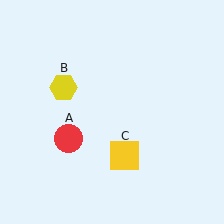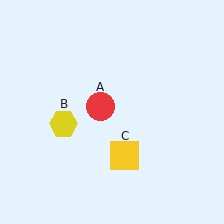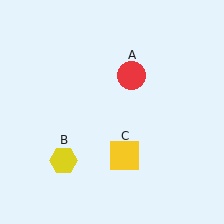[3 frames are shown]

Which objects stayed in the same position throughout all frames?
Yellow square (object C) remained stationary.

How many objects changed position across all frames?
2 objects changed position: red circle (object A), yellow hexagon (object B).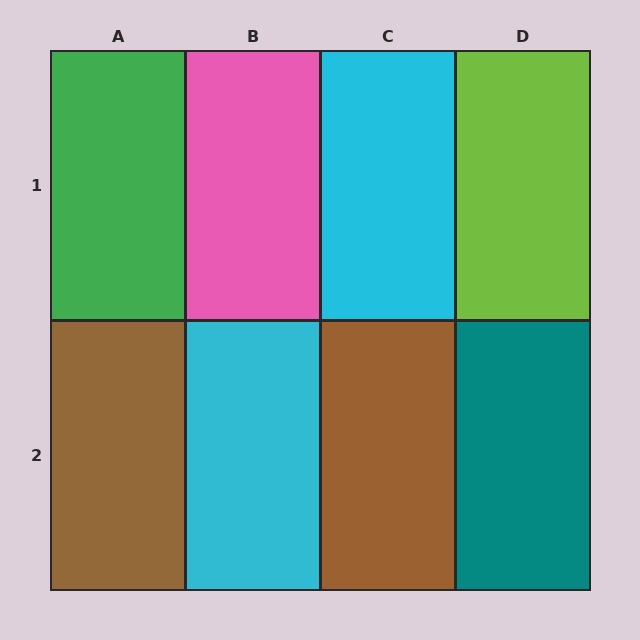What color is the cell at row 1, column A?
Green.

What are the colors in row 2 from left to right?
Brown, cyan, brown, teal.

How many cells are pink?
1 cell is pink.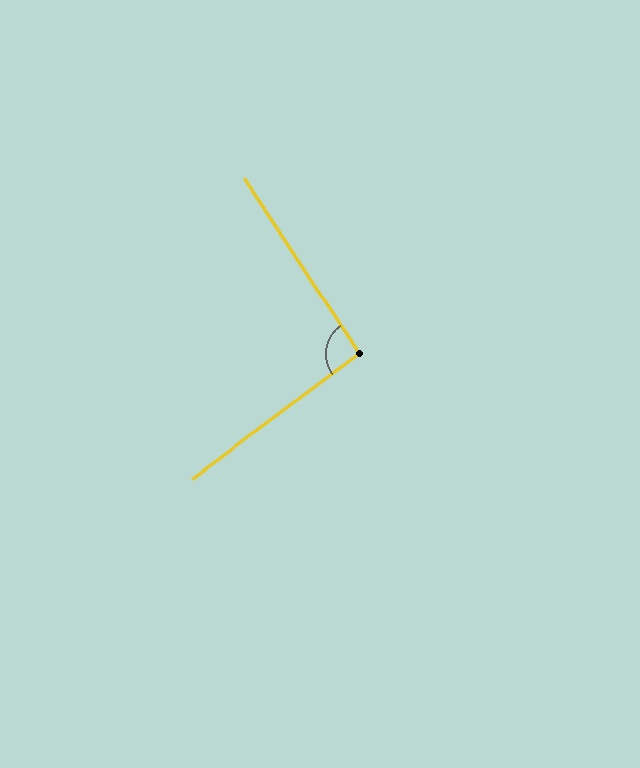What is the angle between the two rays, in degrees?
Approximately 93 degrees.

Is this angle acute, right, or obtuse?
It is approximately a right angle.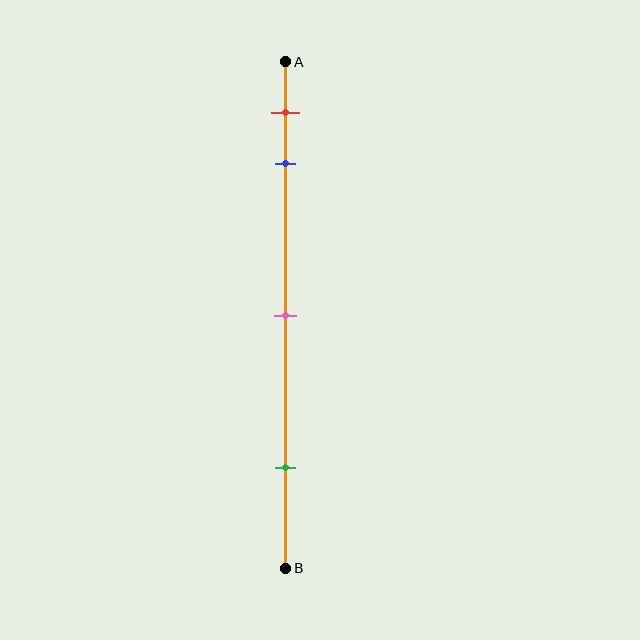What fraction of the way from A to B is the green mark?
The green mark is approximately 80% (0.8) of the way from A to B.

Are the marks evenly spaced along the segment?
No, the marks are not evenly spaced.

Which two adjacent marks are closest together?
The red and blue marks are the closest adjacent pair.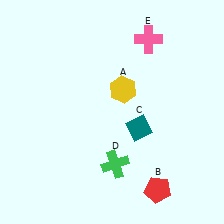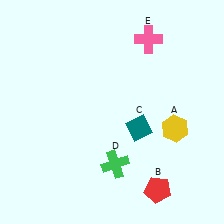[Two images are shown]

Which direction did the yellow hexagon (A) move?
The yellow hexagon (A) moved right.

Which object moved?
The yellow hexagon (A) moved right.